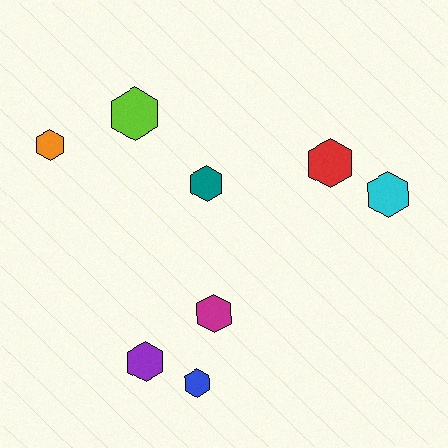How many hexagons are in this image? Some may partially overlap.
There are 8 hexagons.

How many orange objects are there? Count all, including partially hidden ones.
There is 1 orange object.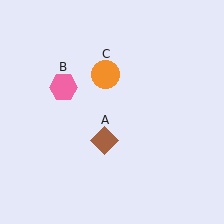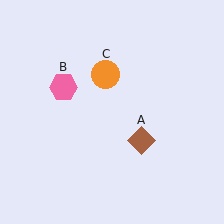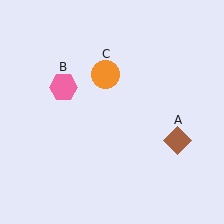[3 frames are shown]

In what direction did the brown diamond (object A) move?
The brown diamond (object A) moved right.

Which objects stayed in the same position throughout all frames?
Pink hexagon (object B) and orange circle (object C) remained stationary.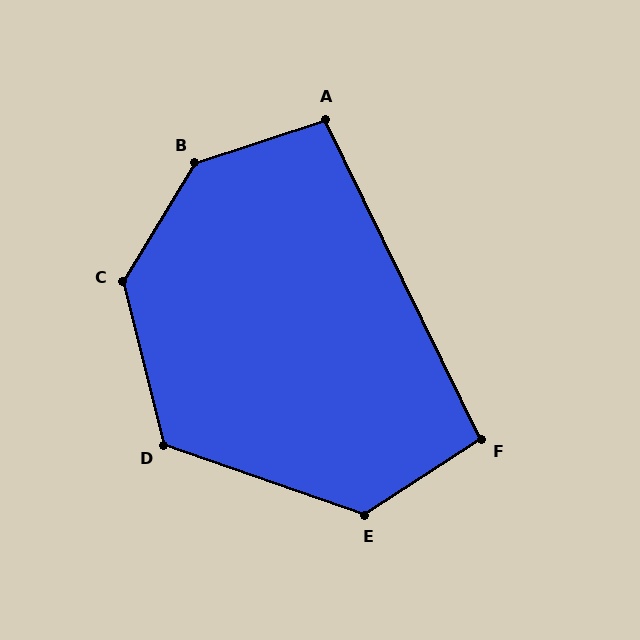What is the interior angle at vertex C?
Approximately 135 degrees (obtuse).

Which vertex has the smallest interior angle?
F, at approximately 97 degrees.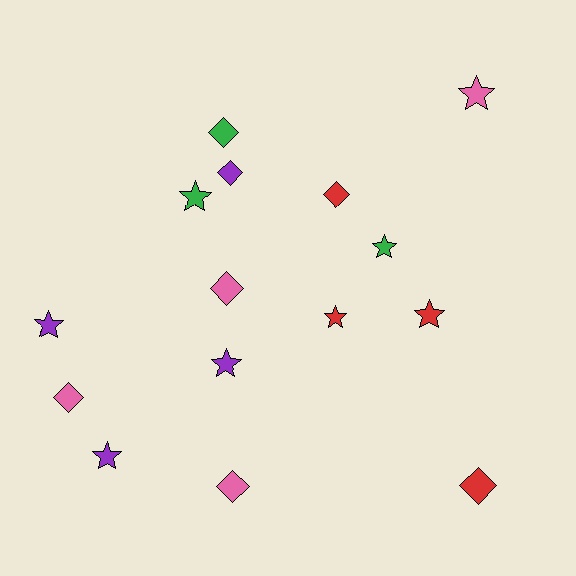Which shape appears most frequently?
Star, with 8 objects.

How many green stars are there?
There are 2 green stars.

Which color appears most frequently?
Red, with 4 objects.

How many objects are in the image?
There are 15 objects.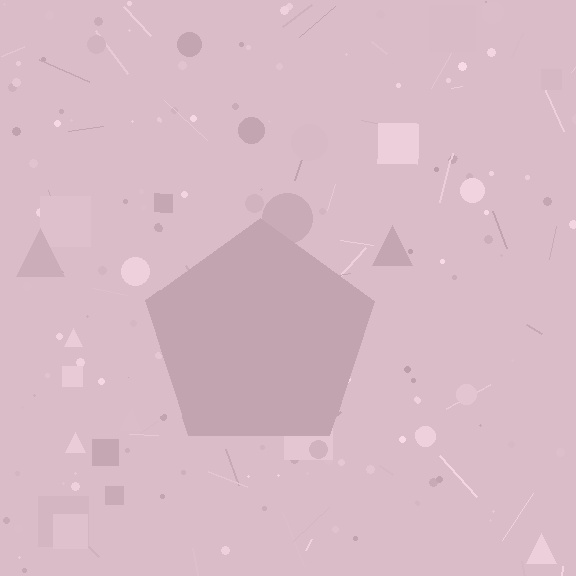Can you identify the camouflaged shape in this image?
The camouflaged shape is a pentagon.